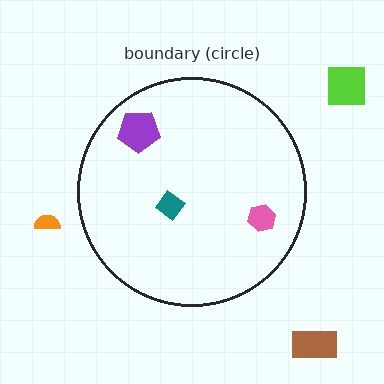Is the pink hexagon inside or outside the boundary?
Inside.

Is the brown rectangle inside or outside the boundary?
Outside.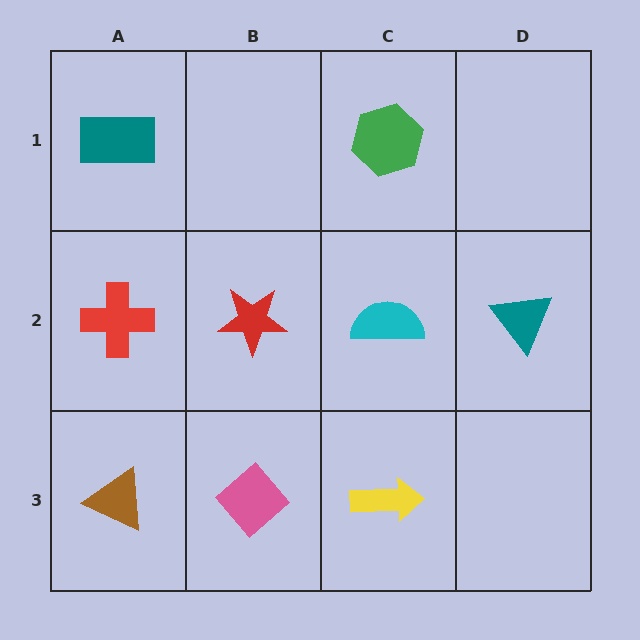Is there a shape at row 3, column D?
No, that cell is empty.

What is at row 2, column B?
A red star.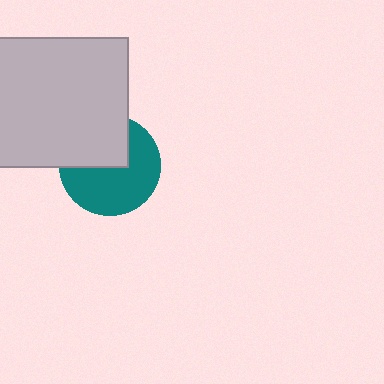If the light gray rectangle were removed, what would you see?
You would see the complete teal circle.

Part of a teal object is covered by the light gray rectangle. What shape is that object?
It is a circle.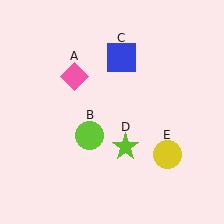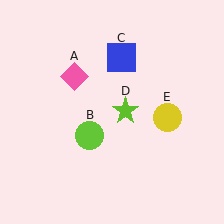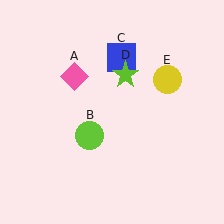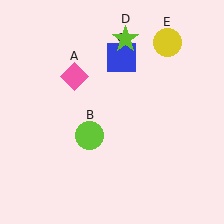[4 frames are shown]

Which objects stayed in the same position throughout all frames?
Pink diamond (object A) and lime circle (object B) and blue square (object C) remained stationary.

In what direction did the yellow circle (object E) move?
The yellow circle (object E) moved up.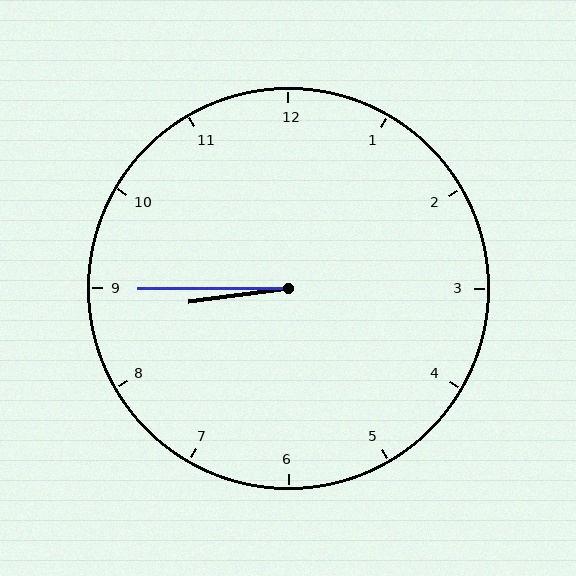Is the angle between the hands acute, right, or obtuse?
It is acute.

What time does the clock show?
8:45.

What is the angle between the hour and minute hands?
Approximately 8 degrees.